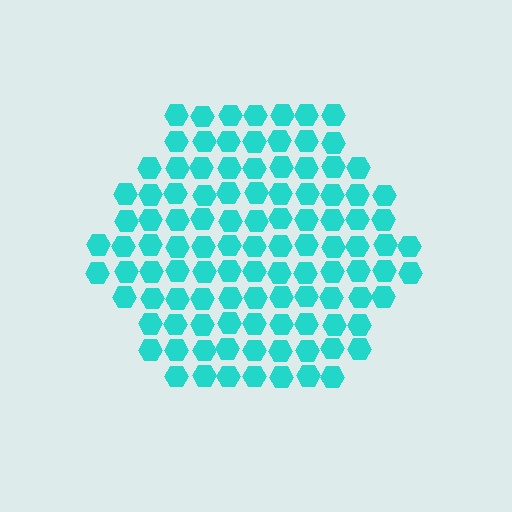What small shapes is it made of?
It is made of small hexagons.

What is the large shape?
The large shape is a hexagon.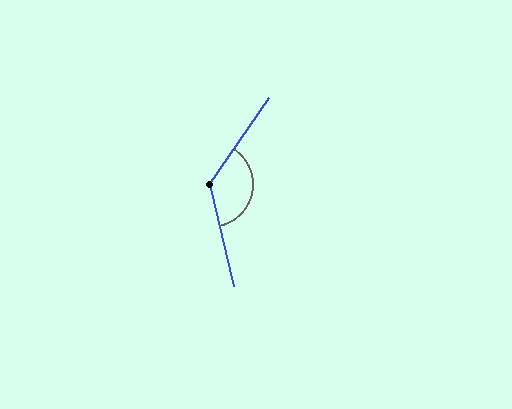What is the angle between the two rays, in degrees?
Approximately 132 degrees.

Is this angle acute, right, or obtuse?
It is obtuse.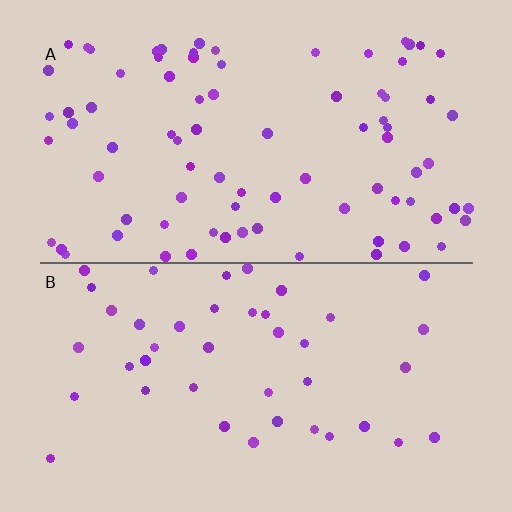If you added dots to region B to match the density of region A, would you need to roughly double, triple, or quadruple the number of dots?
Approximately double.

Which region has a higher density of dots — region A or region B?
A (the top).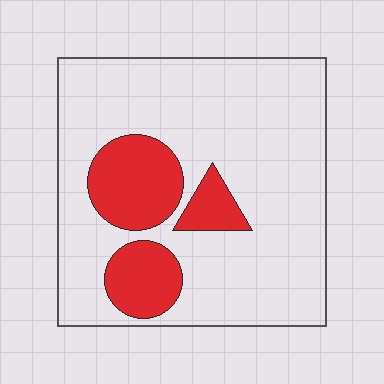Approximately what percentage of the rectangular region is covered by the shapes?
Approximately 20%.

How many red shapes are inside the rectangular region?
3.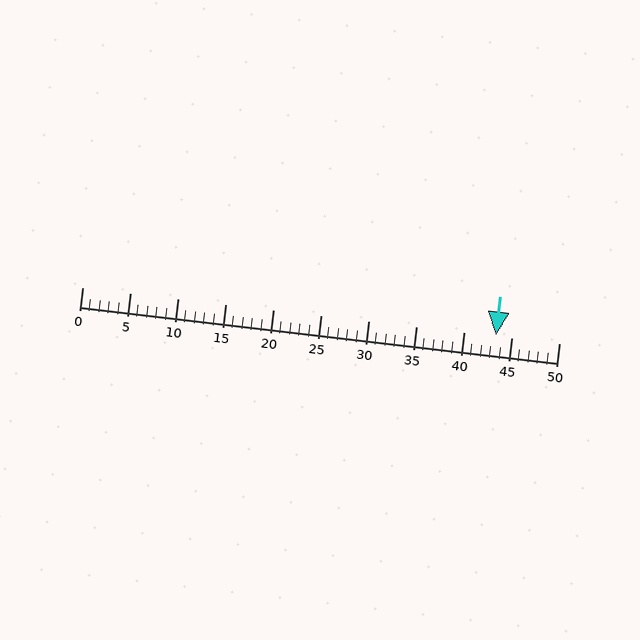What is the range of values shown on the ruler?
The ruler shows values from 0 to 50.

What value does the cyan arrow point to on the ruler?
The cyan arrow points to approximately 43.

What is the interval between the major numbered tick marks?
The major tick marks are spaced 5 units apart.